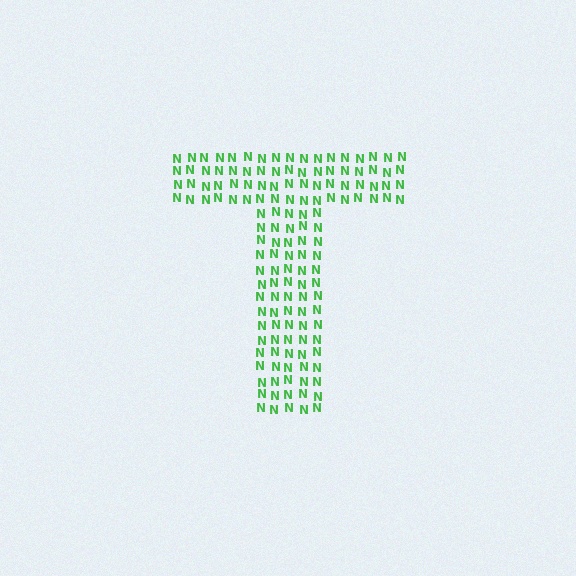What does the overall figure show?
The overall figure shows the letter T.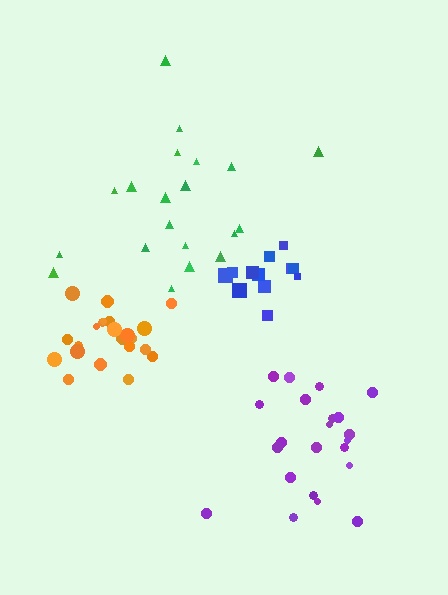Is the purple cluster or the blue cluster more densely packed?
Blue.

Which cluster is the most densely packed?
Blue.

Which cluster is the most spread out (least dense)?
Green.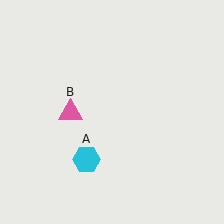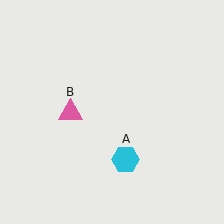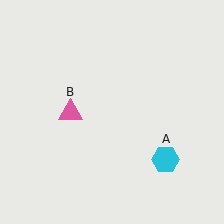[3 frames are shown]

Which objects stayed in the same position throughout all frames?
Pink triangle (object B) remained stationary.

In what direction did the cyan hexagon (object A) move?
The cyan hexagon (object A) moved right.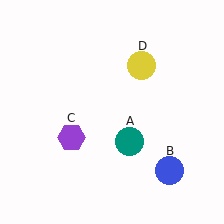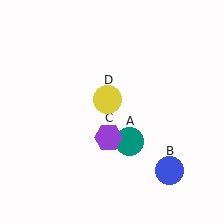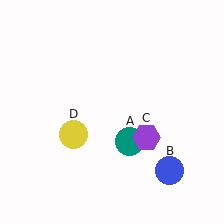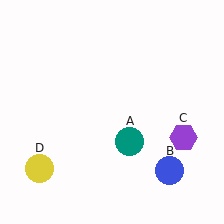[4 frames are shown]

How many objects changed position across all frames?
2 objects changed position: purple hexagon (object C), yellow circle (object D).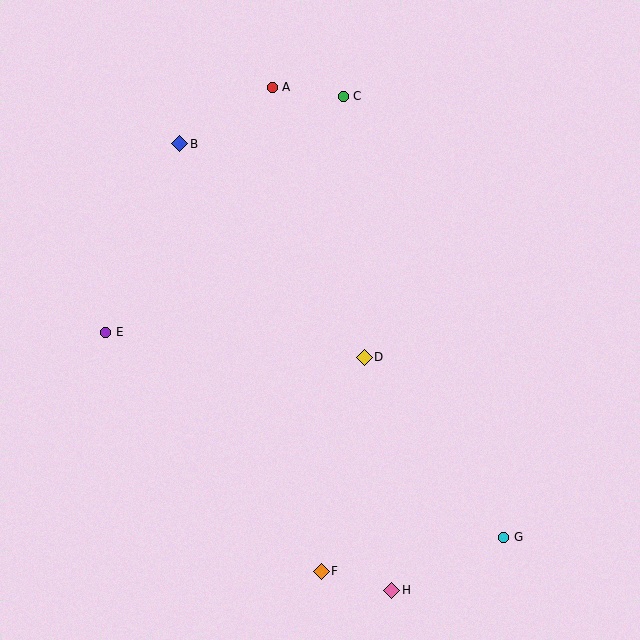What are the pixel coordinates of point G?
Point G is at (504, 537).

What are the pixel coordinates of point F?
Point F is at (321, 571).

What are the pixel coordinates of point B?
Point B is at (180, 144).